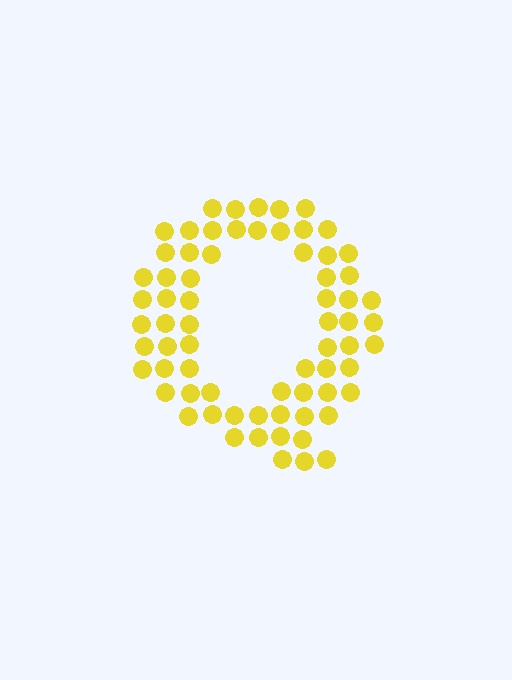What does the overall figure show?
The overall figure shows the letter Q.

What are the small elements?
The small elements are circles.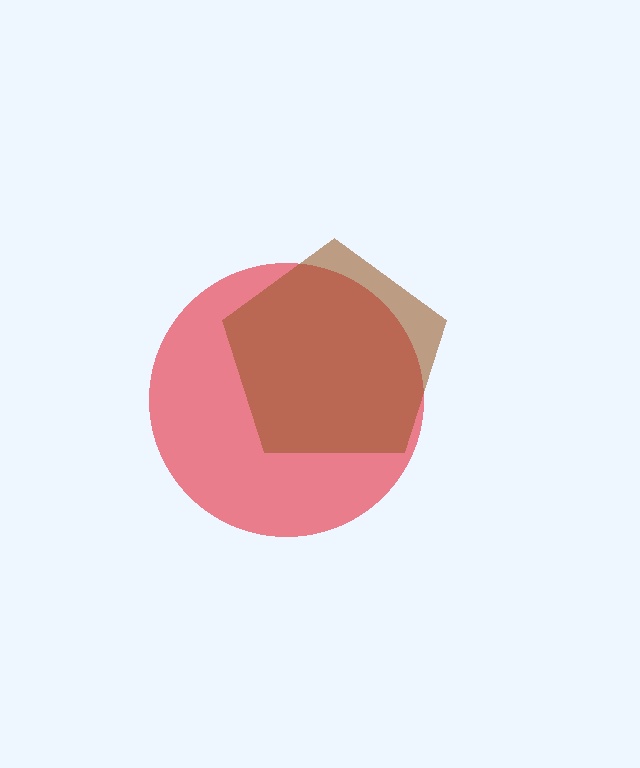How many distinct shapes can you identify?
There are 2 distinct shapes: a red circle, a brown pentagon.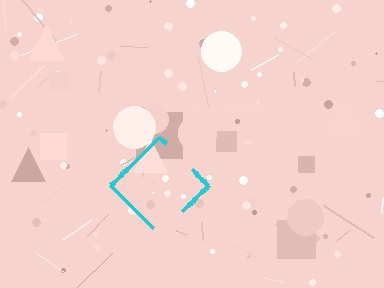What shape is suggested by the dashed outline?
The dashed outline suggests a diamond.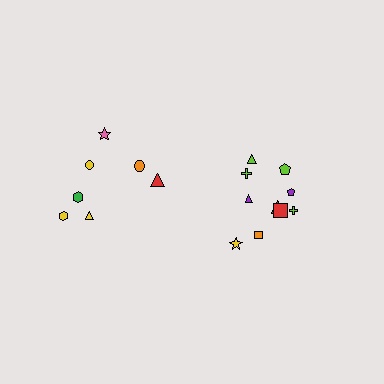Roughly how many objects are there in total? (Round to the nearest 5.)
Roughly 15 objects in total.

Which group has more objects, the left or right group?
The right group.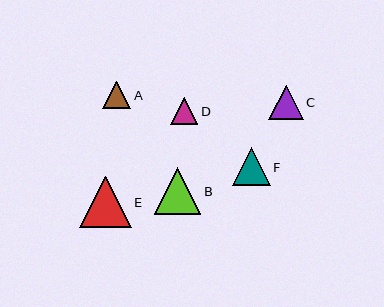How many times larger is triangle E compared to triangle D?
Triangle E is approximately 1.9 times the size of triangle D.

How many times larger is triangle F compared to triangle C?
Triangle F is approximately 1.1 times the size of triangle C.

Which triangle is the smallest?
Triangle D is the smallest with a size of approximately 27 pixels.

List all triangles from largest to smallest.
From largest to smallest: E, B, F, C, A, D.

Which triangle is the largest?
Triangle E is the largest with a size of approximately 52 pixels.